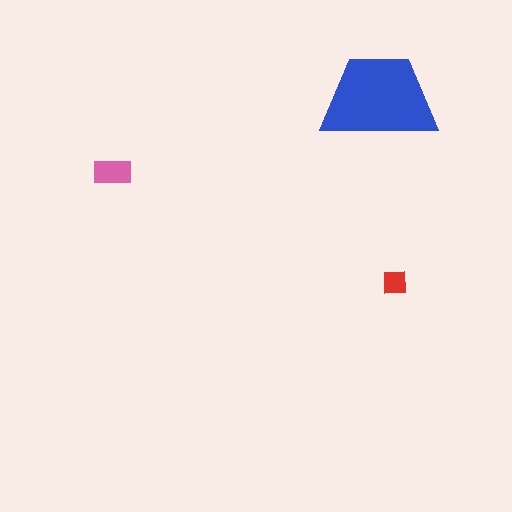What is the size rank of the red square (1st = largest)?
3rd.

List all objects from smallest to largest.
The red square, the pink rectangle, the blue trapezoid.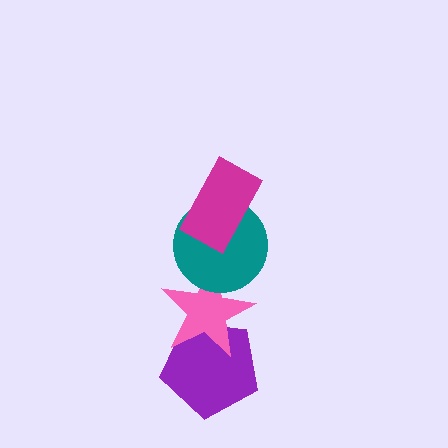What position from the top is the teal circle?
The teal circle is 2nd from the top.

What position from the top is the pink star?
The pink star is 3rd from the top.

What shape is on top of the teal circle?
The magenta rectangle is on top of the teal circle.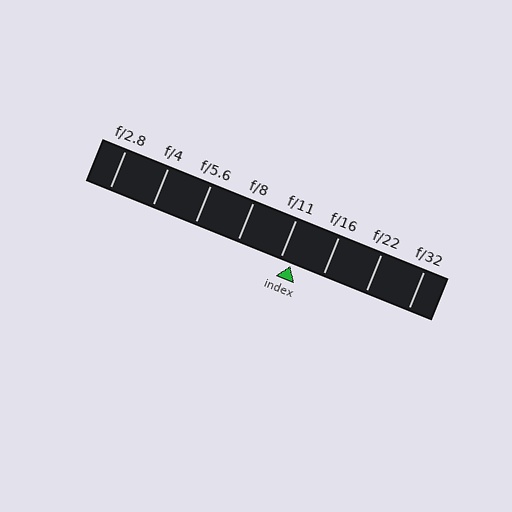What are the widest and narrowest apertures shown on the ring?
The widest aperture shown is f/2.8 and the narrowest is f/32.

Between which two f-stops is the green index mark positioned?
The index mark is between f/11 and f/16.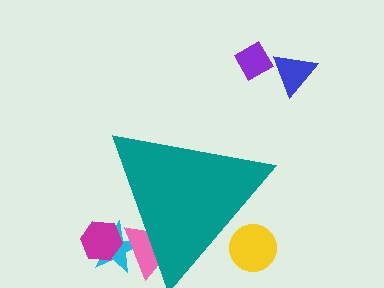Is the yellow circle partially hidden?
Yes, the yellow circle is partially hidden behind the teal triangle.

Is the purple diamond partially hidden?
No, the purple diamond is fully visible.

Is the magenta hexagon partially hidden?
Yes, the magenta hexagon is partially hidden behind the teal triangle.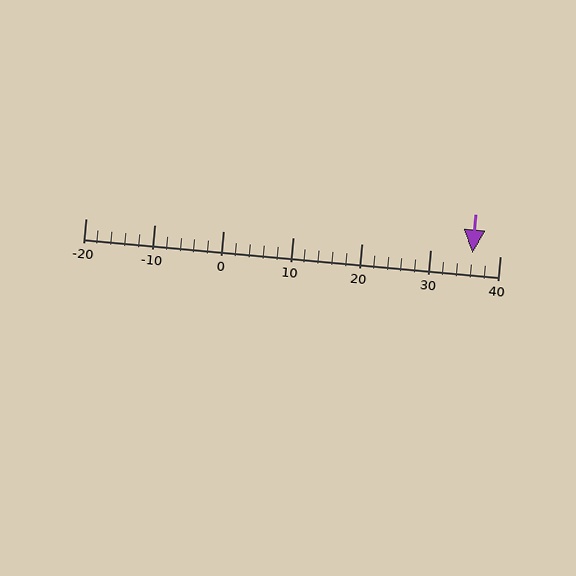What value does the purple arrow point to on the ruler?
The purple arrow points to approximately 36.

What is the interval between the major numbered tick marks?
The major tick marks are spaced 10 units apart.